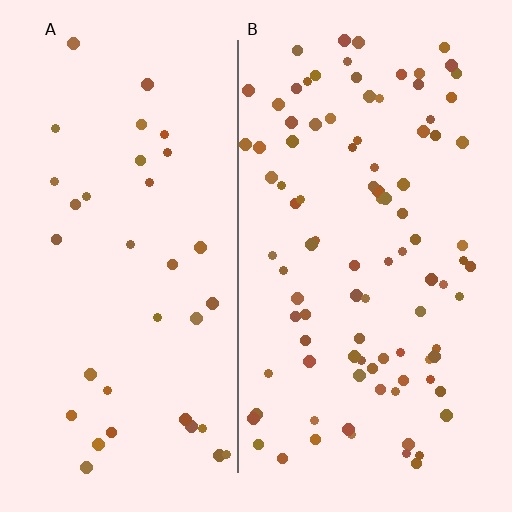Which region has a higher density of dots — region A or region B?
B (the right).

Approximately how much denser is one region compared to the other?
Approximately 2.7× — region B over region A.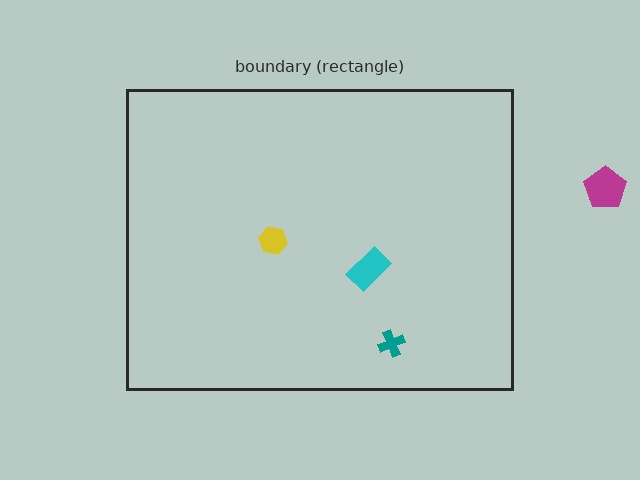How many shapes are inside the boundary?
3 inside, 1 outside.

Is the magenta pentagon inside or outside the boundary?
Outside.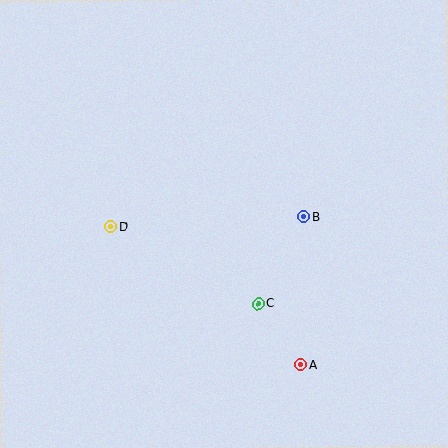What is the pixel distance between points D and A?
The distance between D and A is 235 pixels.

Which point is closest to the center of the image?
Point B at (304, 216) is closest to the center.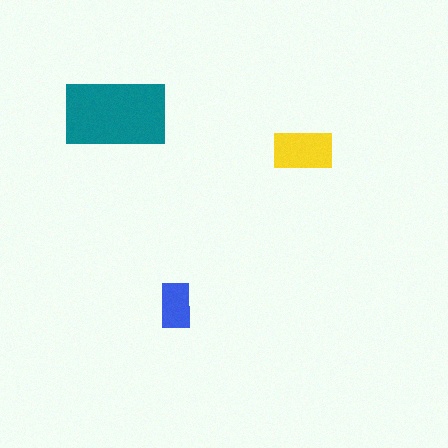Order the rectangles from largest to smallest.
the teal one, the yellow one, the blue one.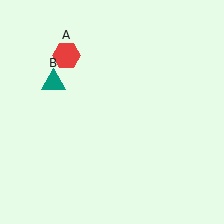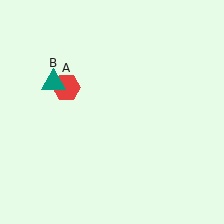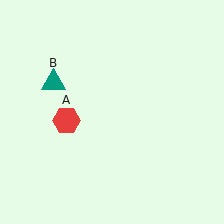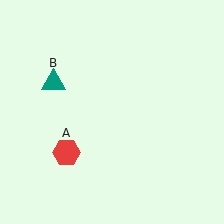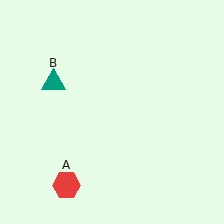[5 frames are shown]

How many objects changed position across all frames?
1 object changed position: red hexagon (object A).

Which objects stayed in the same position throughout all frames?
Teal triangle (object B) remained stationary.